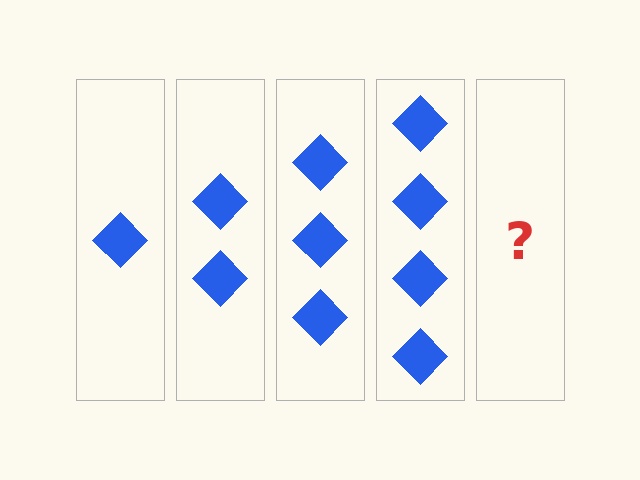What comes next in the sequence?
The next element should be 5 diamonds.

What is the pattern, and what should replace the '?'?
The pattern is that each step adds one more diamond. The '?' should be 5 diamonds.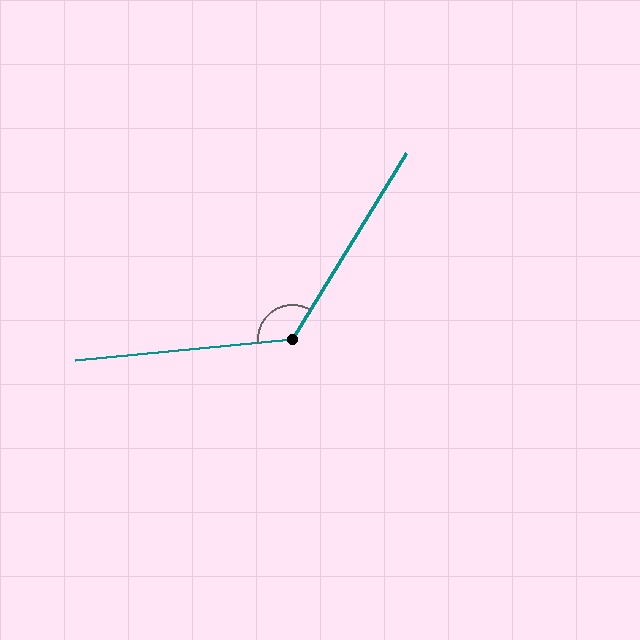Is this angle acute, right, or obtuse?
It is obtuse.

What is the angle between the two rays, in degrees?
Approximately 127 degrees.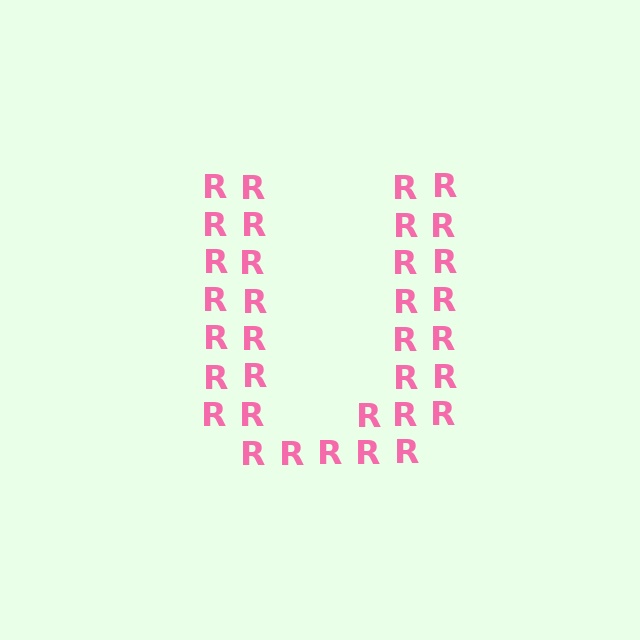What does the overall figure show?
The overall figure shows the letter U.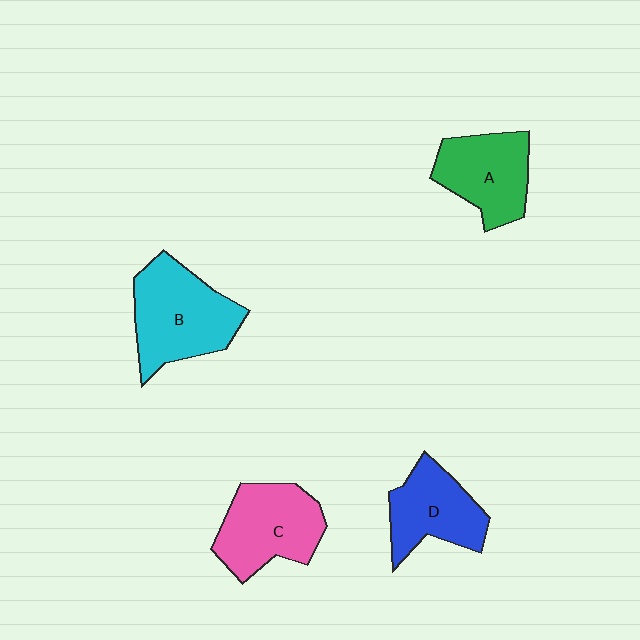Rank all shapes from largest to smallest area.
From largest to smallest: B (cyan), C (pink), A (green), D (blue).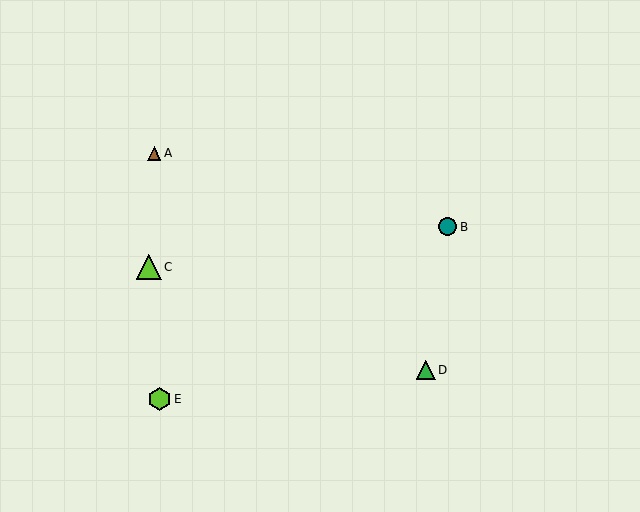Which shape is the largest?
The lime triangle (labeled C) is the largest.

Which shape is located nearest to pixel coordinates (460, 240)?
The teal circle (labeled B) at (448, 227) is nearest to that location.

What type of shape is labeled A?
Shape A is a brown triangle.